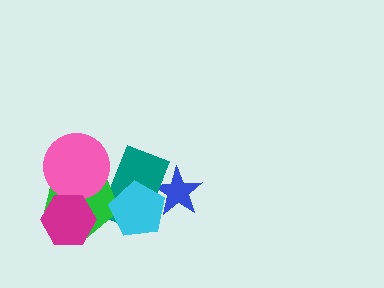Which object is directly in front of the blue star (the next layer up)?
The teal rectangle is directly in front of the blue star.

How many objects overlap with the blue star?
2 objects overlap with the blue star.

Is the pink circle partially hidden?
Yes, it is partially covered by another shape.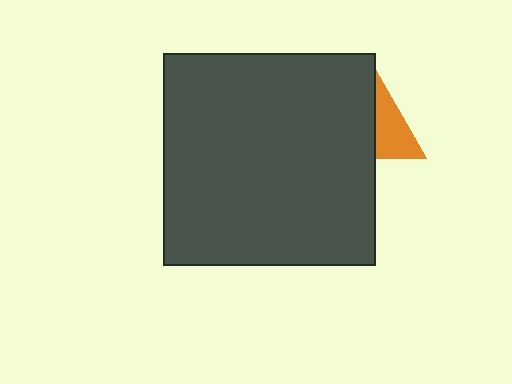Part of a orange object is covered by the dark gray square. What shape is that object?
It is a triangle.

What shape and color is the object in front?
The object in front is a dark gray square.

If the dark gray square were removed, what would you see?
You would see the complete orange triangle.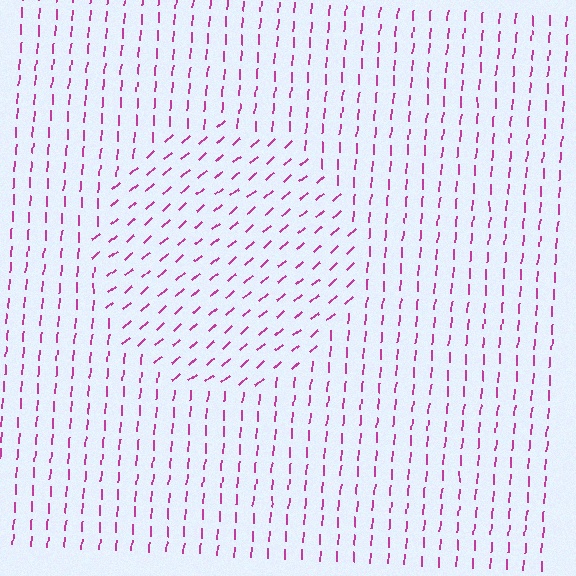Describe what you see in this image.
The image is filled with small magenta line segments. A circle region in the image has lines oriented differently from the surrounding lines, creating a visible texture boundary.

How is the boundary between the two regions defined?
The boundary is defined purely by a change in line orientation (approximately 45 degrees difference). All lines are the same color and thickness.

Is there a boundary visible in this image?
Yes, there is a texture boundary formed by a change in line orientation.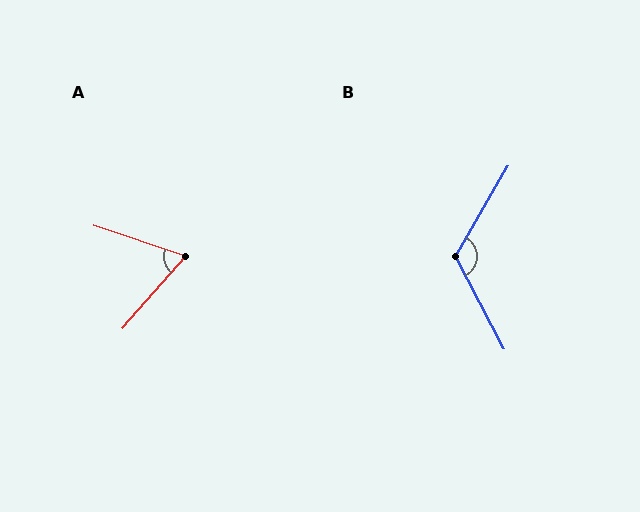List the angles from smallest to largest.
A (67°), B (122°).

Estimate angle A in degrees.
Approximately 67 degrees.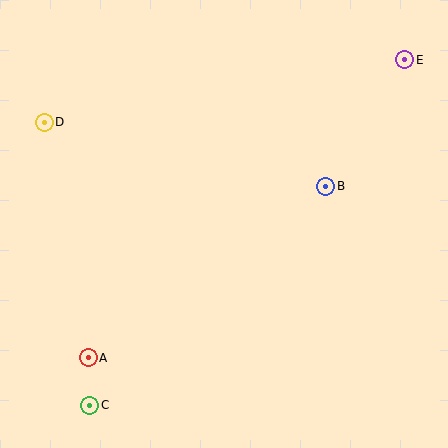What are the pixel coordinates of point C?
Point C is at (90, 405).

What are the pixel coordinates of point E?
Point E is at (405, 60).